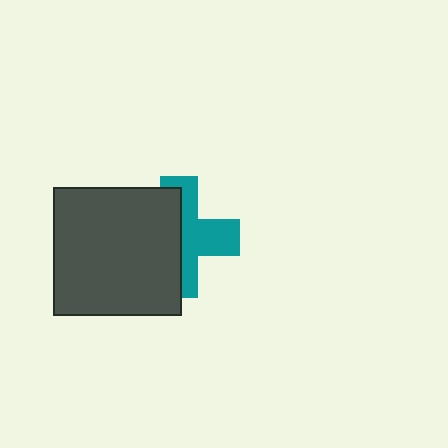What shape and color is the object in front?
The object in front is a dark gray square.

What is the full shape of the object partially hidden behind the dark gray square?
The partially hidden object is a teal cross.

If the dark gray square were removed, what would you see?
You would see the complete teal cross.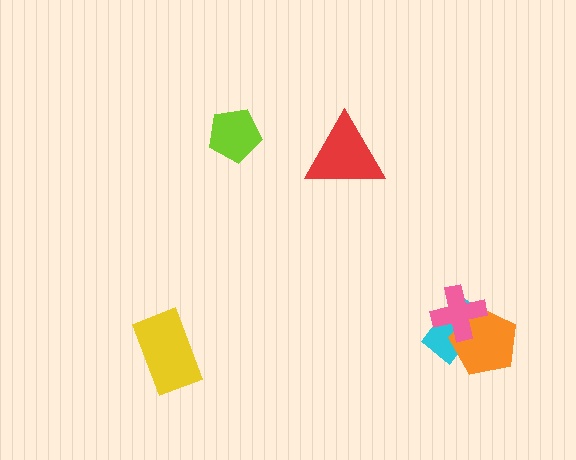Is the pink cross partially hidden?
No, no other shape covers it.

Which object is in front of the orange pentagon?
The pink cross is in front of the orange pentagon.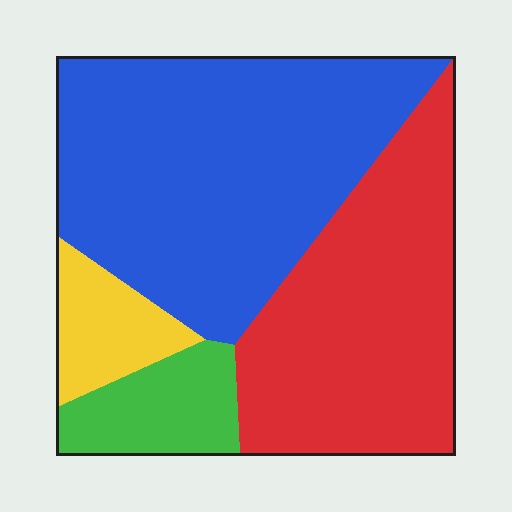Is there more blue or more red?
Blue.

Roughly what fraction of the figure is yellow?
Yellow takes up about one tenth (1/10) of the figure.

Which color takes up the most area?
Blue, at roughly 45%.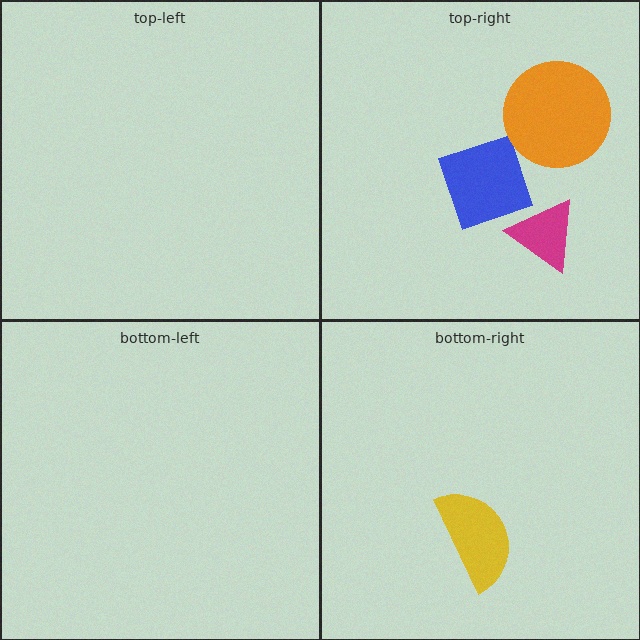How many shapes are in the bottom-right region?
1.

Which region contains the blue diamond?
The top-right region.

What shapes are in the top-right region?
The blue diamond, the magenta triangle, the orange circle.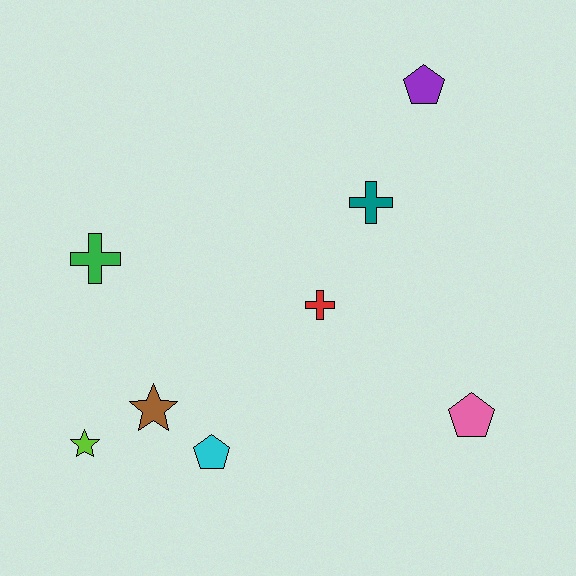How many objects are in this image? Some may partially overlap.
There are 8 objects.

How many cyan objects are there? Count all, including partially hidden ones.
There is 1 cyan object.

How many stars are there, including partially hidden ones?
There are 2 stars.